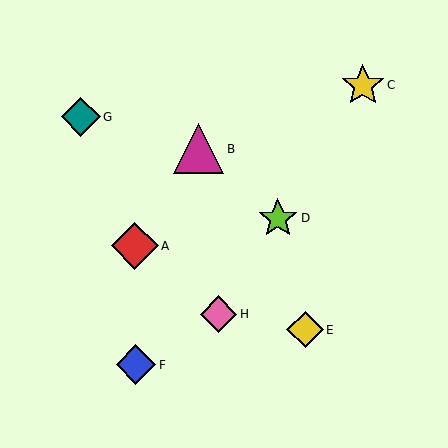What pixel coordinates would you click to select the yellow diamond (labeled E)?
Click at (305, 330) to select the yellow diamond E.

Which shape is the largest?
The magenta triangle (labeled B) is the largest.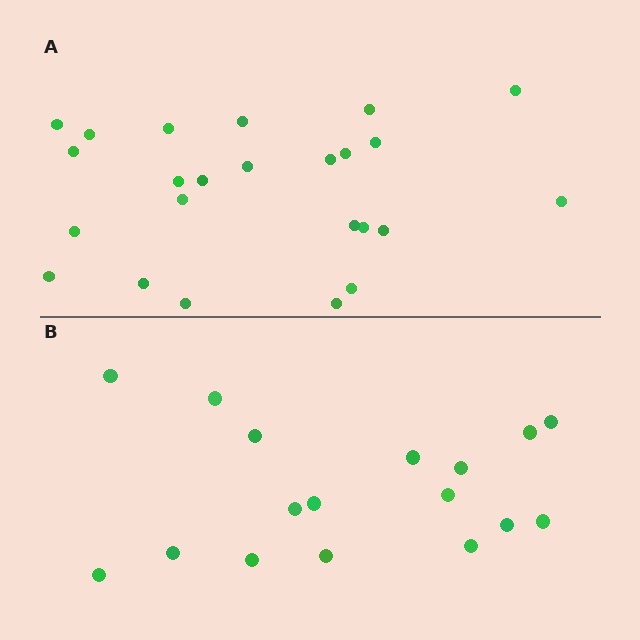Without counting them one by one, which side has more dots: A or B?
Region A (the top region) has more dots.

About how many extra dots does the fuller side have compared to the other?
Region A has roughly 8 or so more dots than region B.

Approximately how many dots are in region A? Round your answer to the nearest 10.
About 20 dots. (The exact count is 24, which rounds to 20.)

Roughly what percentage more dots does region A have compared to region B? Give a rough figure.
About 40% more.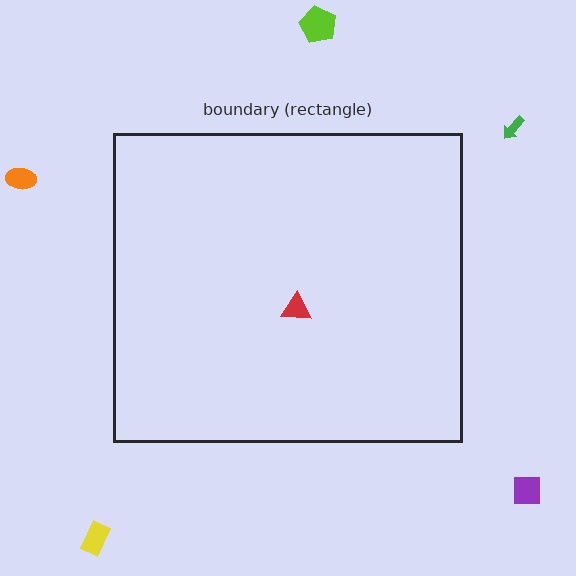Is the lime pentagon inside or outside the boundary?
Outside.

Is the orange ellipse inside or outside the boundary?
Outside.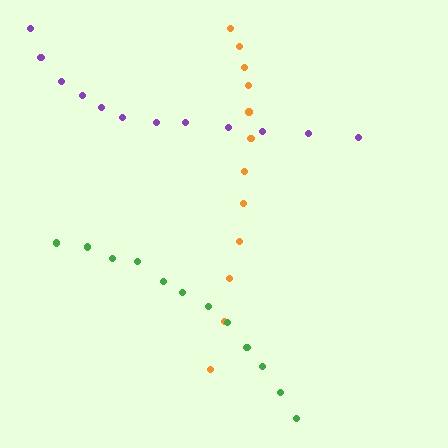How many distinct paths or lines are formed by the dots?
There are 3 distinct paths.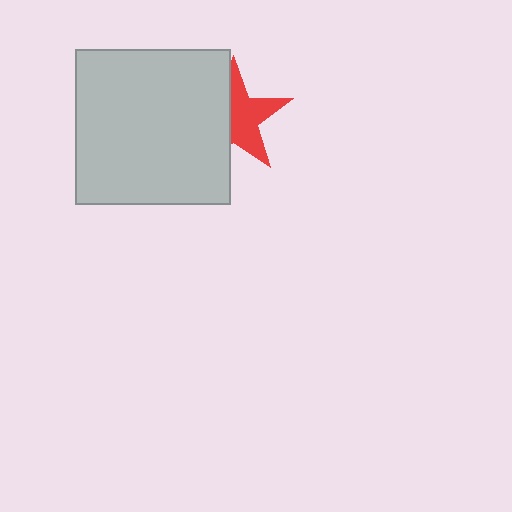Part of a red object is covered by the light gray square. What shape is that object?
It is a star.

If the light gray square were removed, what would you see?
You would see the complete red star.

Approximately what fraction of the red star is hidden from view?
Roughly 45% of the red star is hidden behind the light gray square.